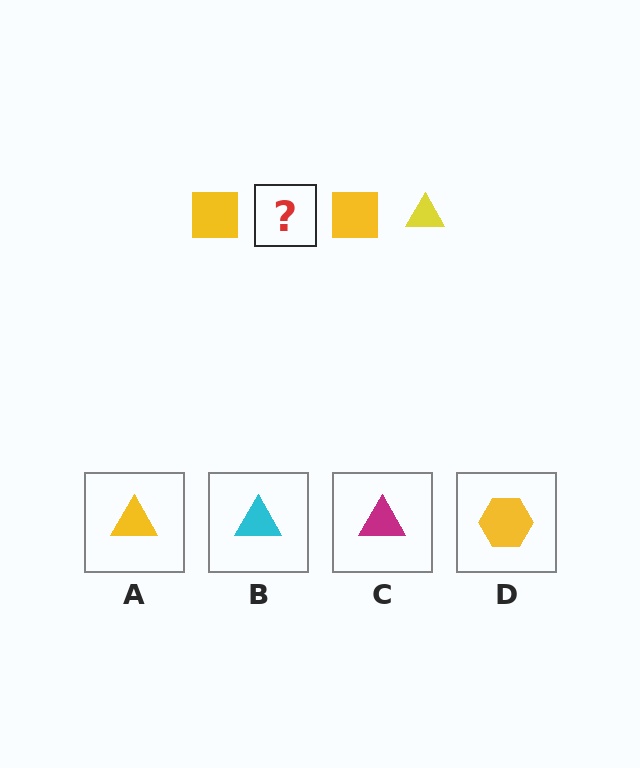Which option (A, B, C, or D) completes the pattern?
A.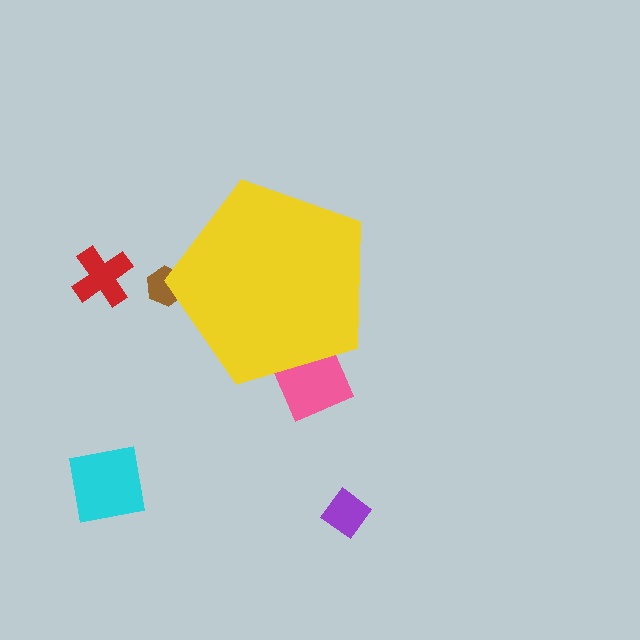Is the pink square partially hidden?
Yes, the pink square is partially hidden behind the yellow pentagon.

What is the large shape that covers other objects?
A yellow pentagon.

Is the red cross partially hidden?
No, the red cross is fully visible.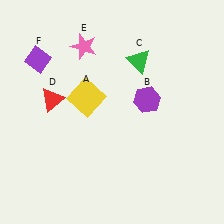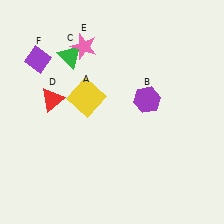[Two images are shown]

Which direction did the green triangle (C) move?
The green triangle (C) moved left.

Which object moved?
The green triangle (C) moved left.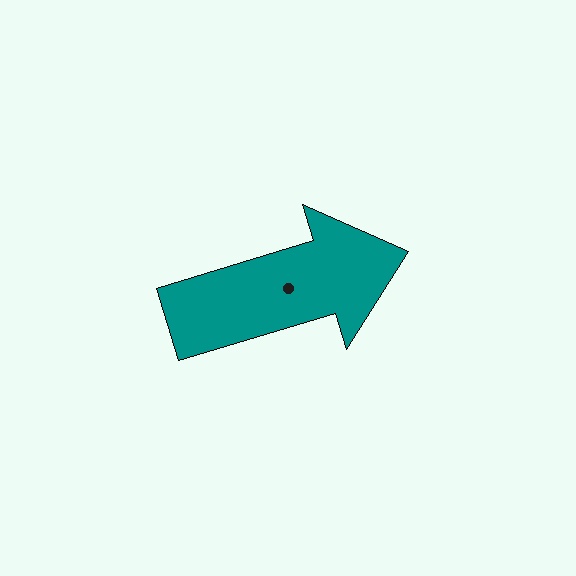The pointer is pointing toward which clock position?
Roughly 2 o'clock.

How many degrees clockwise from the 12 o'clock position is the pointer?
Approximately 73 degrees.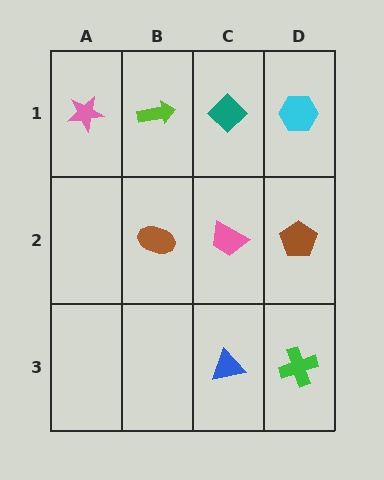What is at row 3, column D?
A green cross.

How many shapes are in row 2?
3 shapes.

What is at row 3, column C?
A blue triangle.